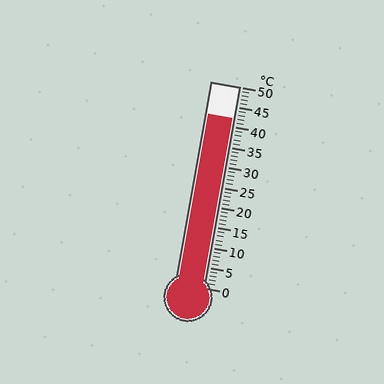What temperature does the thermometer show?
The thermometer shows approximately 42°C.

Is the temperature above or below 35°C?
The temperature is above 35°C.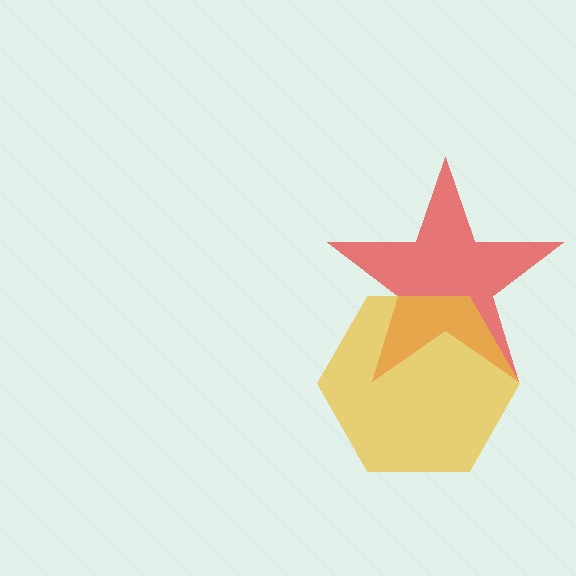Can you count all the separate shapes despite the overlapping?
Yes, there are 2 separate shapes.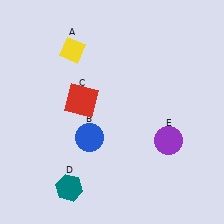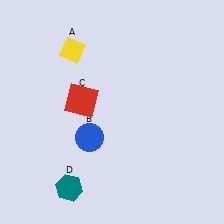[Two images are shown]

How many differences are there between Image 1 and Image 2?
There is 1 difference between the two images.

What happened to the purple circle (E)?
The purple circle (E) was removed in Image 2. It was in the bottom-right area of Image 1.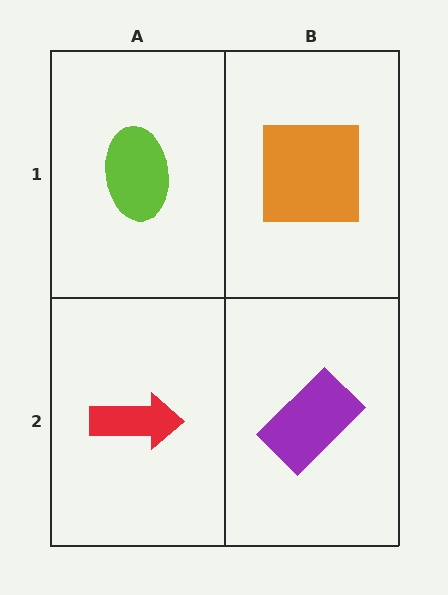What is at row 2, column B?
A purple rectangle.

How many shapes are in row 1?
2 shapes.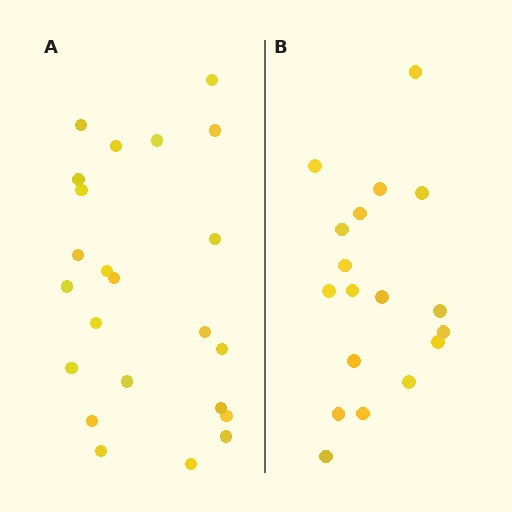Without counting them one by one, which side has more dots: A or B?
Region A (the left region) has more dots.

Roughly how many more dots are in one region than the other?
Region A has about 5 more dots than region B.